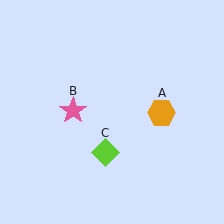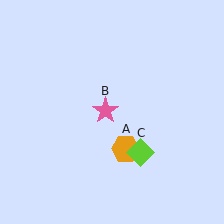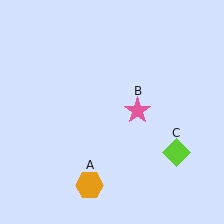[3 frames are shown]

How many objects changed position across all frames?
3 objects changed position: orange hexagon (object A), pink star (object B), lime diamond (object C).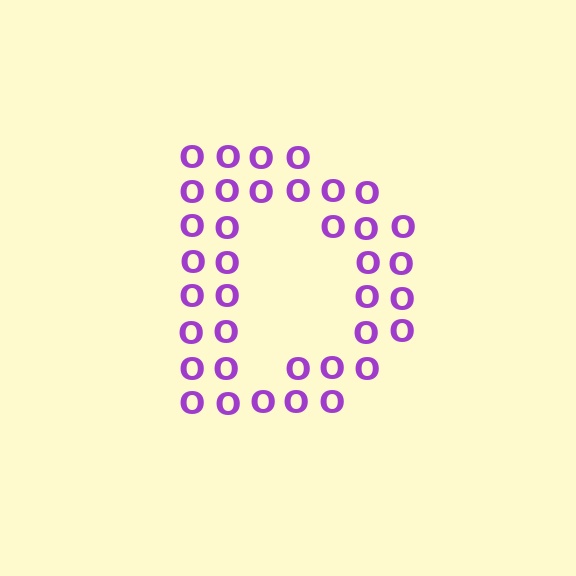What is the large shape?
The large shape is the letter D.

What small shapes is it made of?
It is made of small letter O's.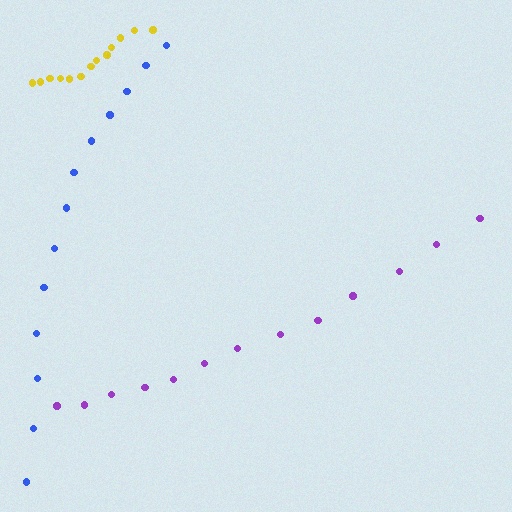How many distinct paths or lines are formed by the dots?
There are 3 distinct paths.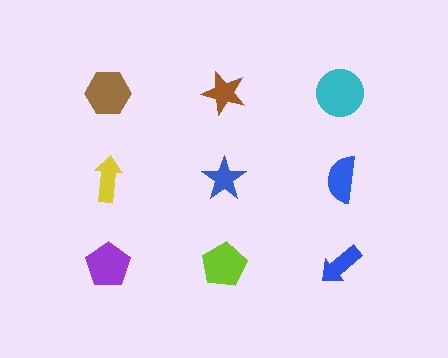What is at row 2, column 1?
A yellow arrow.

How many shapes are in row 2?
3 shapes.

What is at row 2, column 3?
A blue semicircle.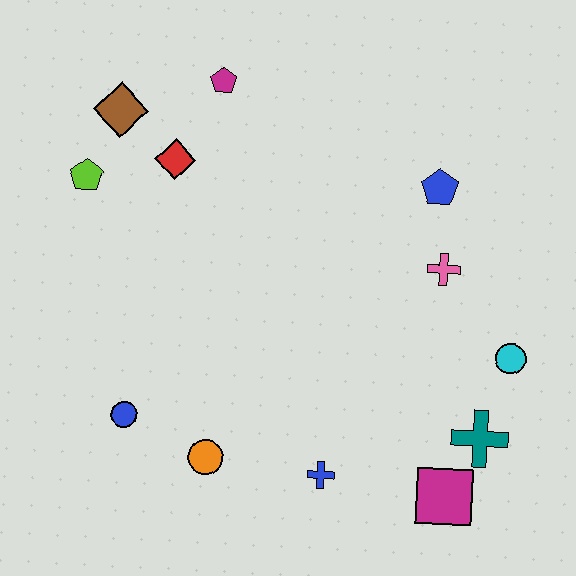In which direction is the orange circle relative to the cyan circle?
The orange circle is to the left of the cyan circle.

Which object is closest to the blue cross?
The orange circle is closest to the blue cross.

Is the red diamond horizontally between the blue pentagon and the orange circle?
No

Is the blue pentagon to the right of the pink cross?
No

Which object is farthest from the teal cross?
The brown diamond is farthest from the teal cross.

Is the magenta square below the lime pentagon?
Yes